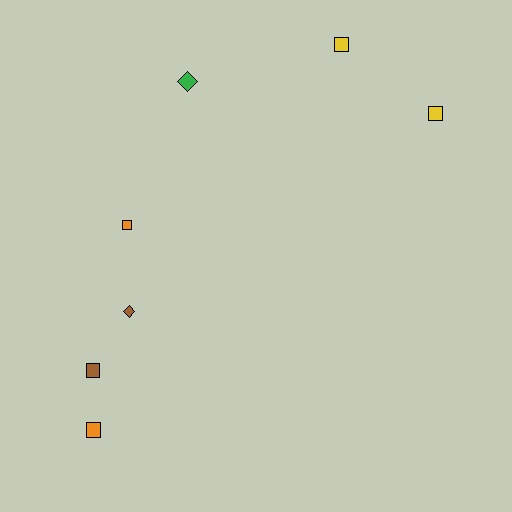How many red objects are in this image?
There are no red objects.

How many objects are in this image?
There are 7 objects.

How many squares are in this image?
There are 5 squares.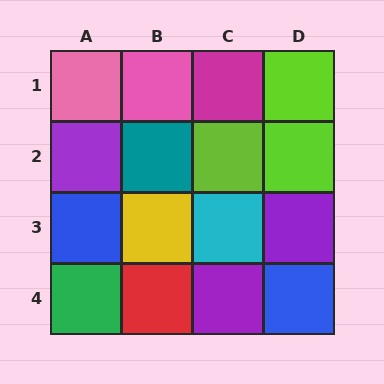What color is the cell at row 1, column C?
Magenta.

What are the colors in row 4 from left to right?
Green, red, purple, blue.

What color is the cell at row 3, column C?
Cyan.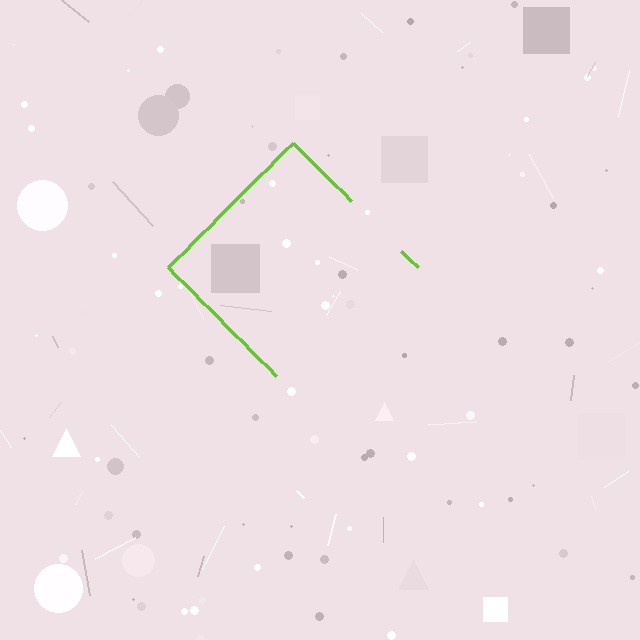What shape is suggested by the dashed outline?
The dashed outline suggests a diamond.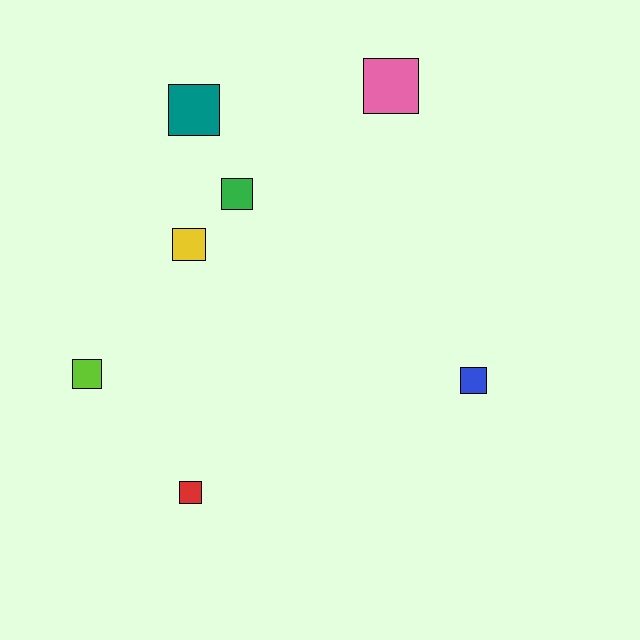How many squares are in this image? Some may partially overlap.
There are 7 squares.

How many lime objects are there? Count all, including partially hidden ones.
There is 1 lime object.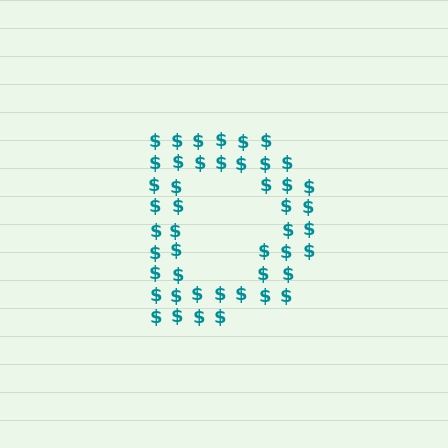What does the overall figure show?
The overall figure shows the letter D.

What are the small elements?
The small elements are dollar signs.